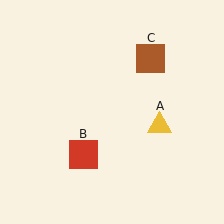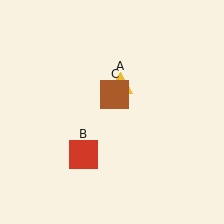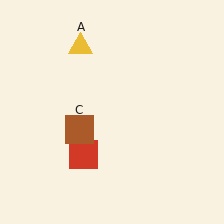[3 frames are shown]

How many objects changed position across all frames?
2 objects changed position: yellow triangle (object A), brown square (object C).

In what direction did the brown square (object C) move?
The brown square (object C) moved down and to the left.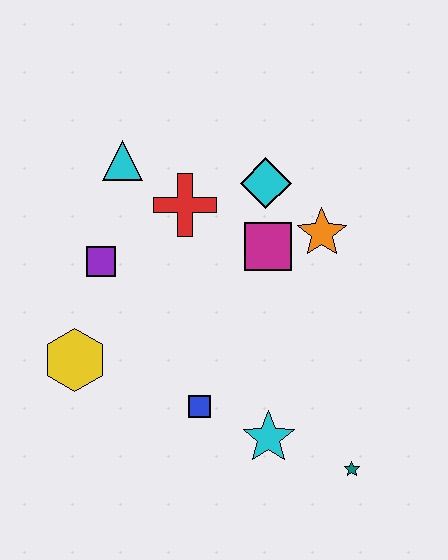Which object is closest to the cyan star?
The blue square is closest to the cyan star.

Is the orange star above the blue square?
Yes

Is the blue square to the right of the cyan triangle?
Yes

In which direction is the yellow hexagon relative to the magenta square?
The yellow hexagon is to the left of the magenta square.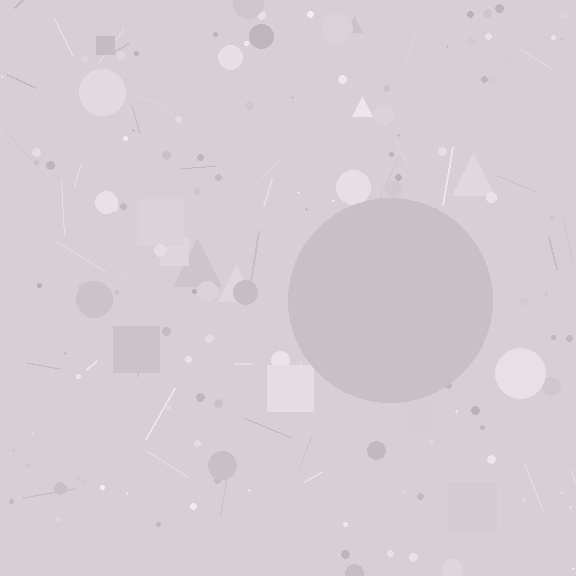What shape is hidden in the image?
A circle is hidden in the image.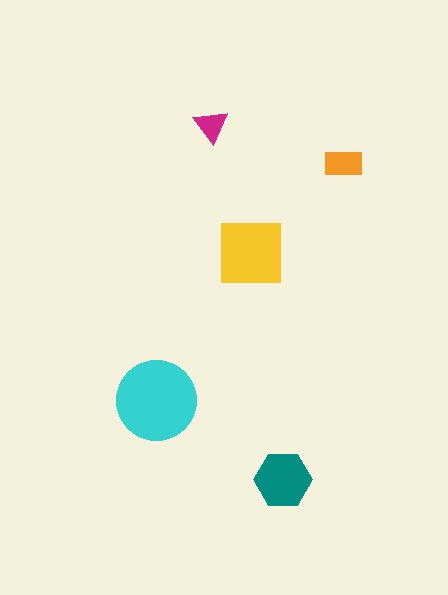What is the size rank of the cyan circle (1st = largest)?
1st.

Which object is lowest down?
The teal hexagon is bottommost.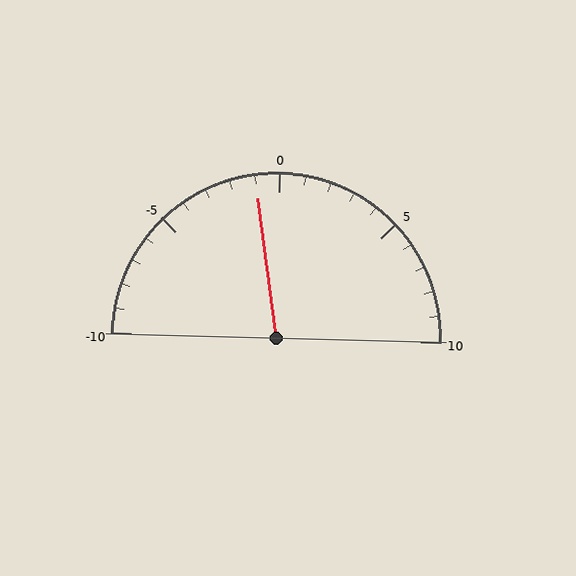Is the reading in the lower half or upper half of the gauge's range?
The reading is in the lower half of the range (-10 to 10).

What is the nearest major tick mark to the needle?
The nearest major tick mark is 0.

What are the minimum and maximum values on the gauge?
The gauge ranges from -10 to 10.